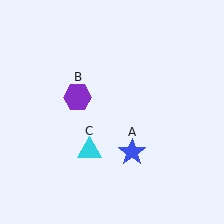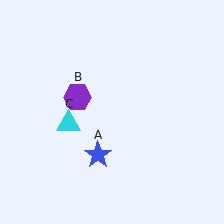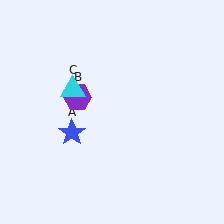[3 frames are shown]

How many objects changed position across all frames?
2 objects changed position: blue star (object A), cyan triangle (object C).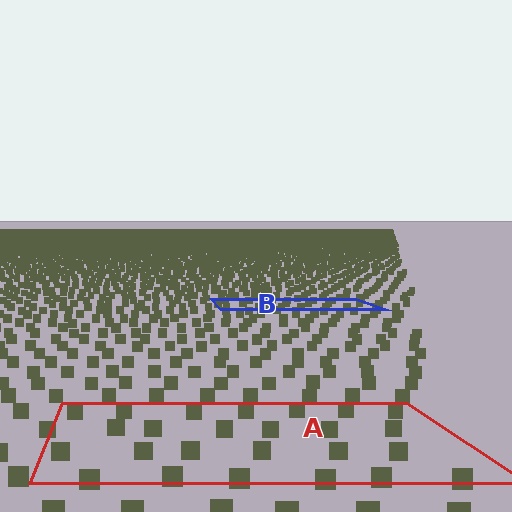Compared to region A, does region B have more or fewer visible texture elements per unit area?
Region B has more texture elements per unit area — they are packed more densely because it is farther away.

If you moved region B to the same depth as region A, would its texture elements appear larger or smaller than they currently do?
They would appear larger. At a closer depth, the same texture elements are projected at a bigger on-screen size.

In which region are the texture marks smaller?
The texture marks are smaller in region B, because it is farther away.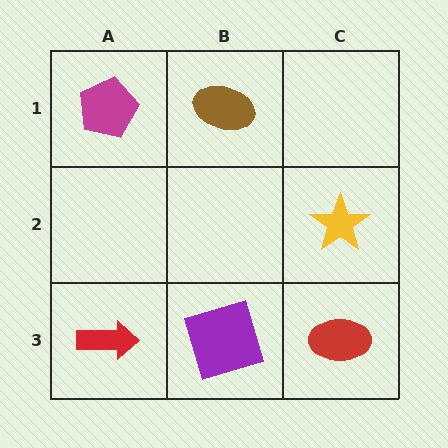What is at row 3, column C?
A red ellipse.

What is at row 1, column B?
A brown ellipse.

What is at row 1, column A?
A magenta pentagon.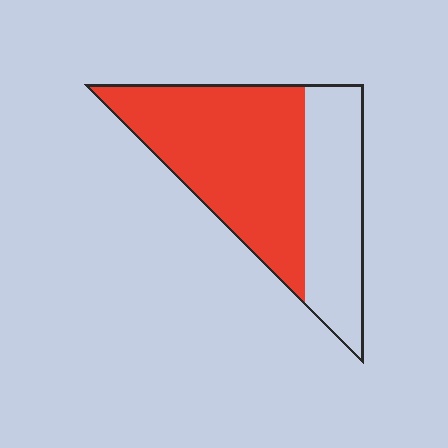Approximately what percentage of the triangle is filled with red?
Approximately 60%.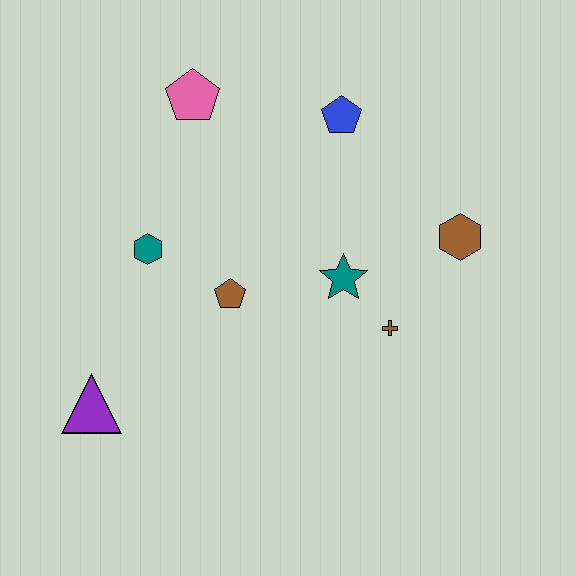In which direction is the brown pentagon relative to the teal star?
The brown pentagon is to the left of the teal star.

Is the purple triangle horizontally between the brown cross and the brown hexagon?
No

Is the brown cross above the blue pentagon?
No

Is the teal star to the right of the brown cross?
No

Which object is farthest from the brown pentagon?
The brown hexagon is farthest from the brown pentagon.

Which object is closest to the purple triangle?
The teal hexagon is closest to the purple triangle.